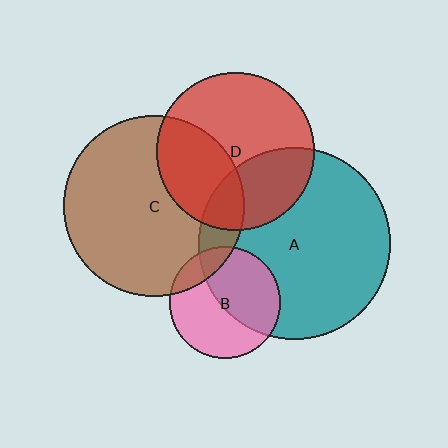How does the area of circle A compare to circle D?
Approximately 1.5 times.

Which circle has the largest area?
Circle A (teal).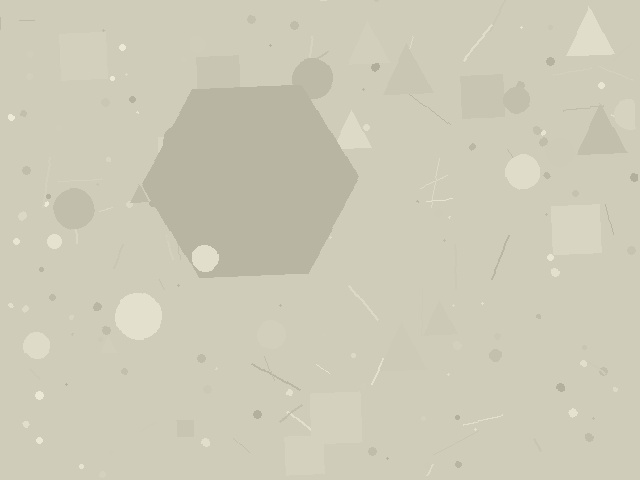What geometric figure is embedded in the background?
A hexagon is embedded in the background.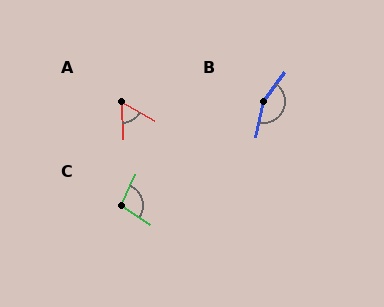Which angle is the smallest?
A, at approximately 58 degrees.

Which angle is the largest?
B, at approximately 154 degrees.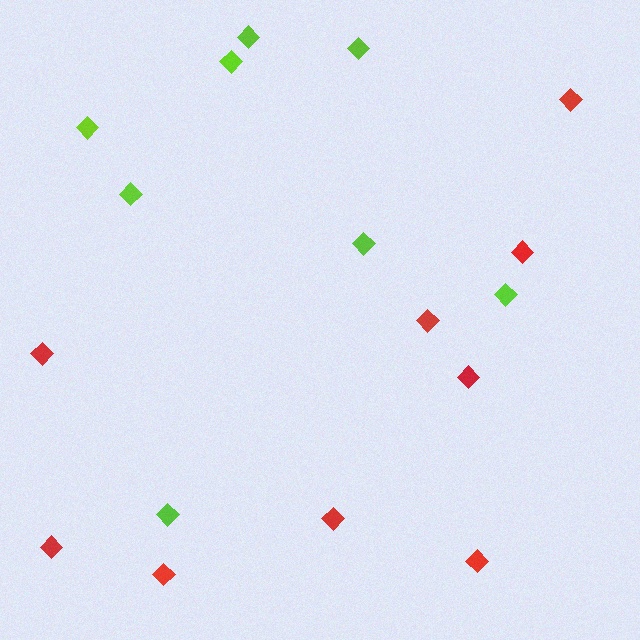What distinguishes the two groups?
There are 2 groups: one group of red diamonds (9) and one group of lime diamonds (8).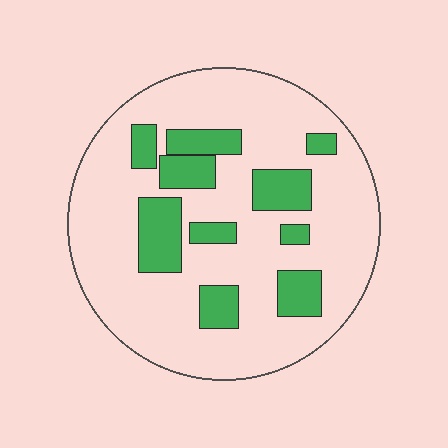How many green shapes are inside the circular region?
10.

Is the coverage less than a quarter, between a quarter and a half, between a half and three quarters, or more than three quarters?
Less than a quarter.